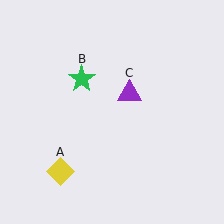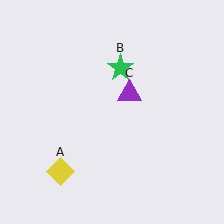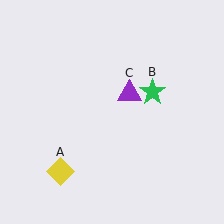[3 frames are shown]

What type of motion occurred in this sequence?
The green star (object B) rotated clockwise around the center of the scene.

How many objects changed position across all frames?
1 object changed position: green star (object B).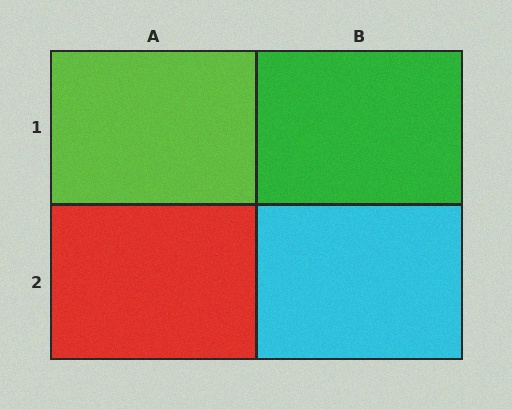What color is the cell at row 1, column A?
Lime.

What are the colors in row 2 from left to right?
Red, cyan.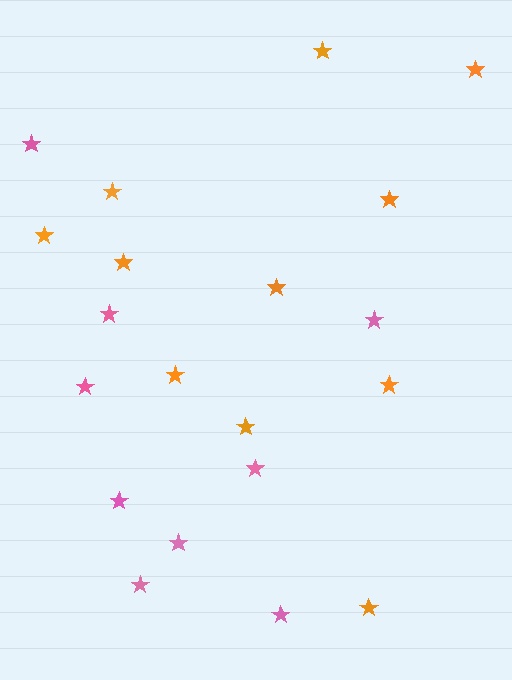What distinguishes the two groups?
There are 2 groups: one group of orange stars (11) and one group of pink stars (9).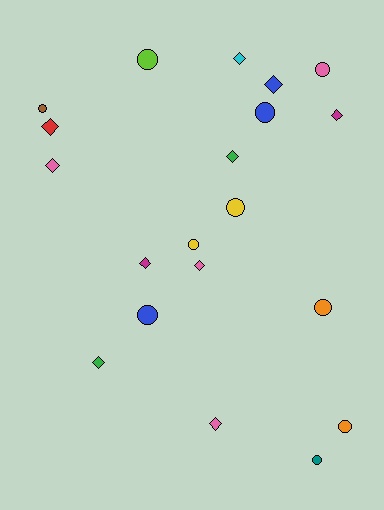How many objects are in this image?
There are 20 objects.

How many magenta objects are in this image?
There are 2 magenta objects.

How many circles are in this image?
There are 10 circles.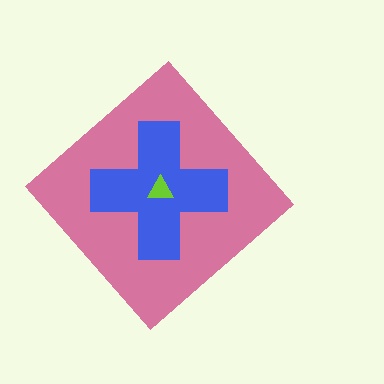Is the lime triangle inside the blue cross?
Yes.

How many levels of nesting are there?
3.